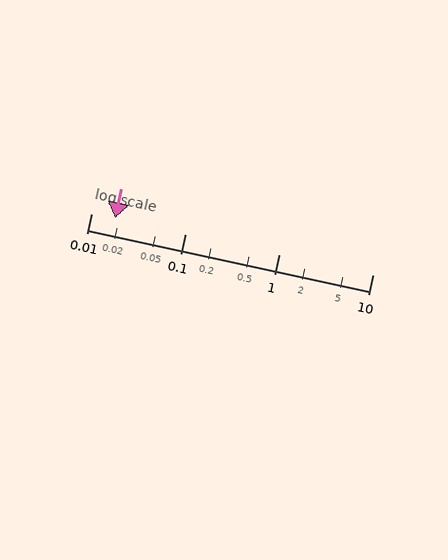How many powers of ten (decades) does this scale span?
The scale spans 3 decades, from 0.01 to 10.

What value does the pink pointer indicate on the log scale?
The pointer indicates approximately 0.018.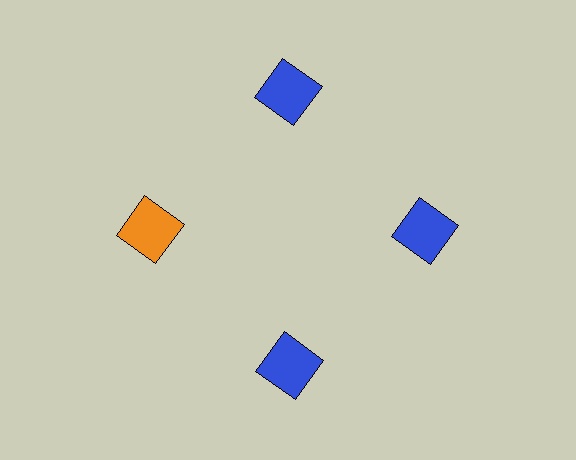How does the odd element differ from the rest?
It has a different color: orange instead of blue.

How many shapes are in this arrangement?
There are 4 shapes arranged in a ring pattern.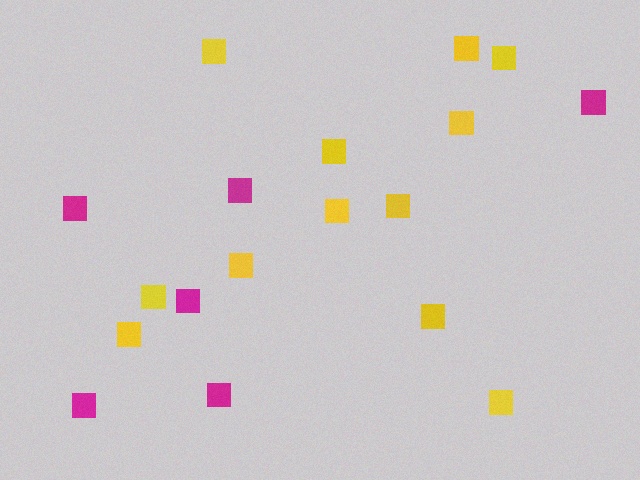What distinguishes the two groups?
There are 2 groups: one group of yellow squares (12) and one group of magenta squares (6).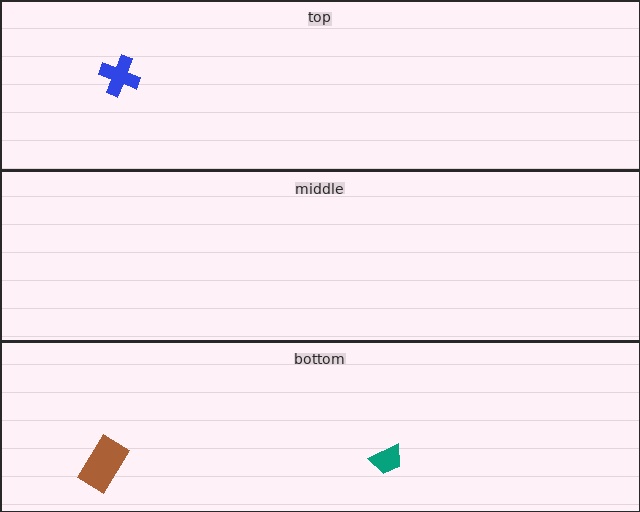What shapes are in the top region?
The blue cross.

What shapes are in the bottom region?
The teal trapezoid, the brown rectangle.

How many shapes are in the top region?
1.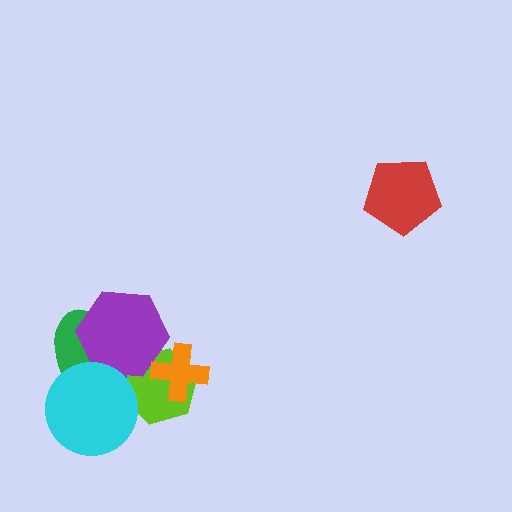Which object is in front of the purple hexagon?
The cyan circle is in front of the purple hexagon.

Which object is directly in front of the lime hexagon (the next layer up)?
The green ellipse is directly in front of the lime hexagon.